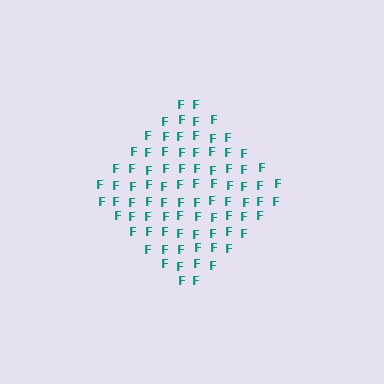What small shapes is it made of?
It is made of small letter F's.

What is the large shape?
The large shape is a diamond.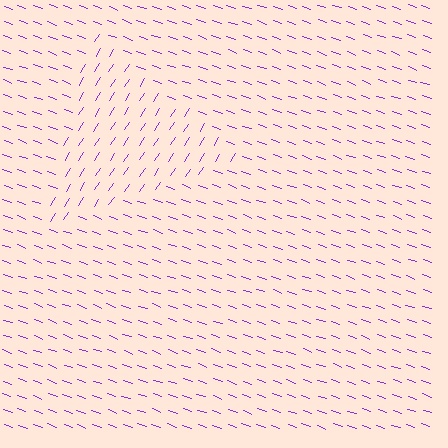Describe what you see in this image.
The image is filled with small purple line segments. A triangle region in the image has lines oriented differently from the surrounding lines, creating a visible texture boundary.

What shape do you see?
I see a triangle.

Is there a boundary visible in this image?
Yes, there is a texture boundary formed by a change in line orientation.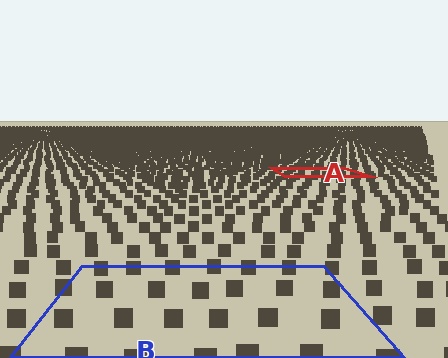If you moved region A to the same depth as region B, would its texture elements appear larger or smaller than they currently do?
They would appear larger. At a closer depth, the same texture elements are projected at a bigger on-screen size.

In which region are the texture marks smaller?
The texture marks are smaller in region A, because it is farther away.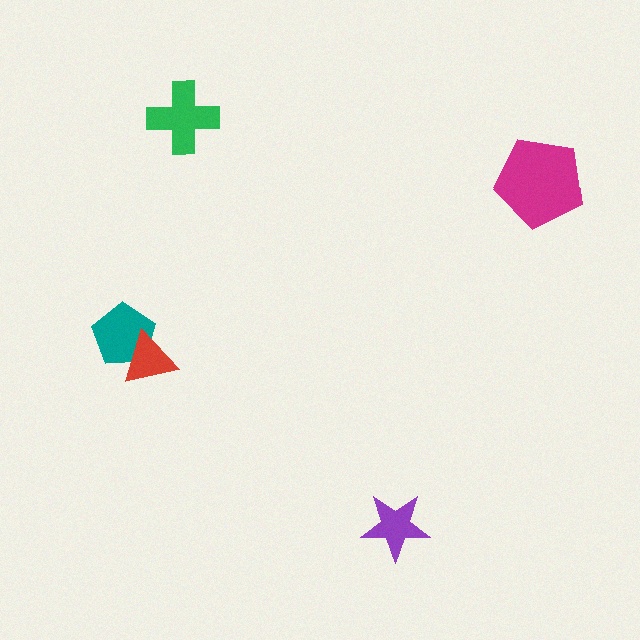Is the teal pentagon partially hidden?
Yes, it is partially covered by another shape.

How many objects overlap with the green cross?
0 objects overlap with the green cross.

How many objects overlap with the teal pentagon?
1 object overlaps with the teal pentagon.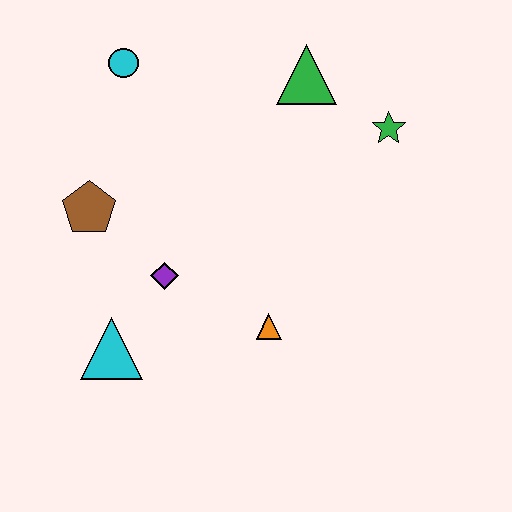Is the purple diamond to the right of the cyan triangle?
Yes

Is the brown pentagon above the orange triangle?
Yes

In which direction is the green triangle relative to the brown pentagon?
The green triangle is to the right of the brown pentagon.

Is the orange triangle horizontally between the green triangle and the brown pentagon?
Yes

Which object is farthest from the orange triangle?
The cyan circle is farthest from the orange triangle.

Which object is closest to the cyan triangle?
The purple diamond is closest to the cyan triangle.